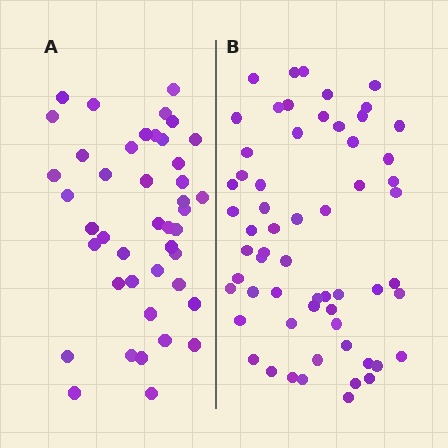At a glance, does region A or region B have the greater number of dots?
Region B (the right region) has more dots.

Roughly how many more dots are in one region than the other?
Region B has approximately 15 more dots than region A.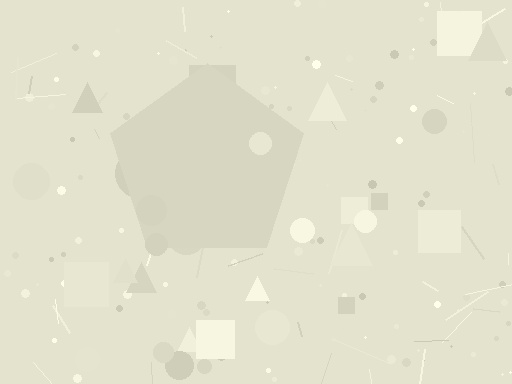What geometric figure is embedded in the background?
A pentagon is embedded in the background.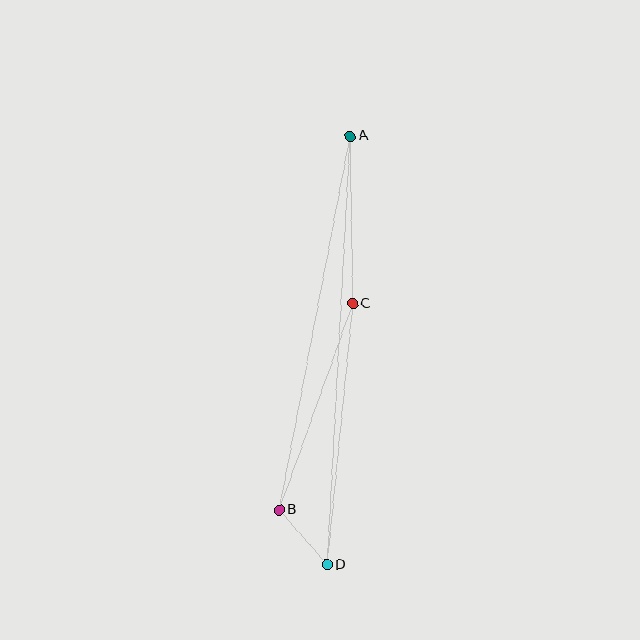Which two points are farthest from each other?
Points A and D are farthest from each other.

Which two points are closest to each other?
Points B and D are closest to each other.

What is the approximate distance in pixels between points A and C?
The distance between A and C is approximately 168 pixels.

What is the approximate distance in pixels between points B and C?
The distance between B and C is approximately 219 pixels.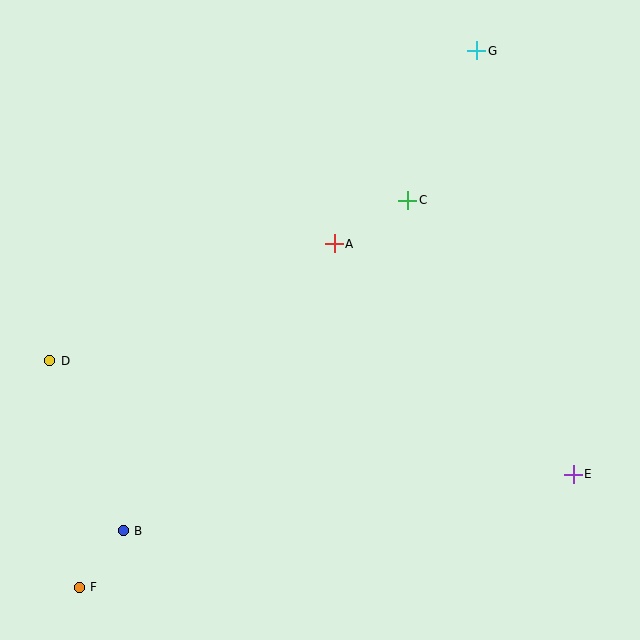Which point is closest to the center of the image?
Point A at (334, 244) is closest to the center.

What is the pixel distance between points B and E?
The distance between B and E is 454 pixels.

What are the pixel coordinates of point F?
Point F is at (79, 587).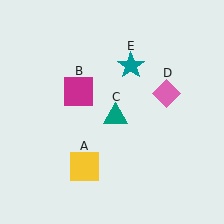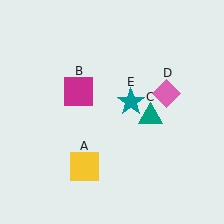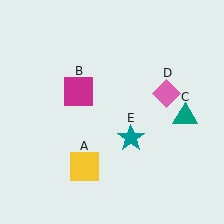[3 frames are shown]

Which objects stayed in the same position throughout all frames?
Yellow square (object A) and magenta square (object B) and pink diamond (object D) remained stationary.